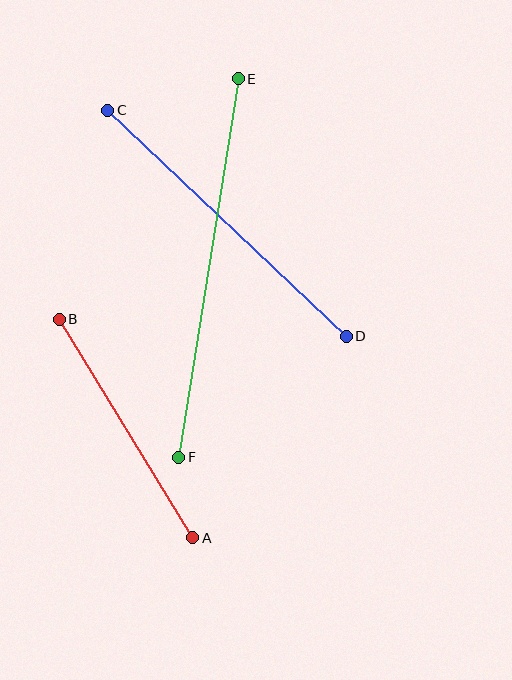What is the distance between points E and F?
The distance is approximately 383 pixels.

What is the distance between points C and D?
The distance is approximately 329 pixels.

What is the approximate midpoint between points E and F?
The midpoint is at approximately (209, 268) pixels.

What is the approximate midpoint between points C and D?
The midpoint is at approximately (227, 223) pixels.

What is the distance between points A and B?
The distance is approximately 256 pixels.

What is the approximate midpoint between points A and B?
The midpoint is at approximately (126, 428) pixels.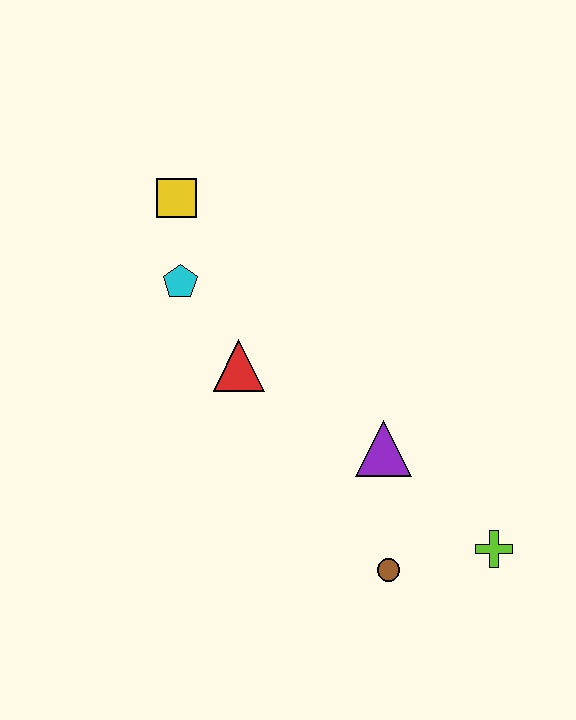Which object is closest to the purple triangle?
The brown circle is closest to the purple triangle.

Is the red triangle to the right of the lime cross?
No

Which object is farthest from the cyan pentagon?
The lime cross is farthest from the cyan pentagon.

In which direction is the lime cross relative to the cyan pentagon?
The lime cross is to the right of the cyan pentagon.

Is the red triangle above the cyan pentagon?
No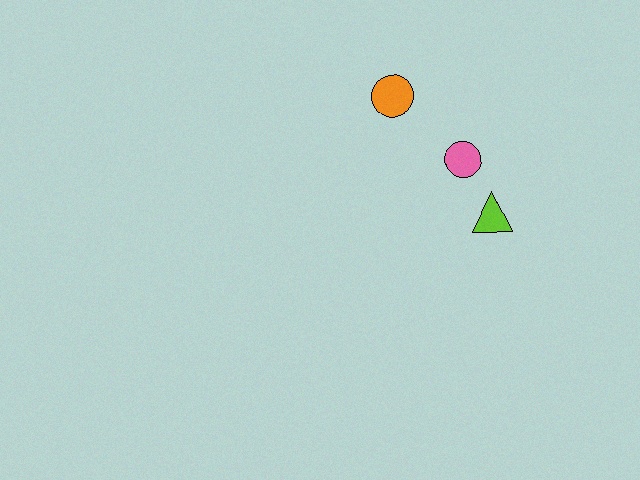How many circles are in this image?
There are 2 circles.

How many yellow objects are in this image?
There are no yellow objects.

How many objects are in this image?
There are 3 objects.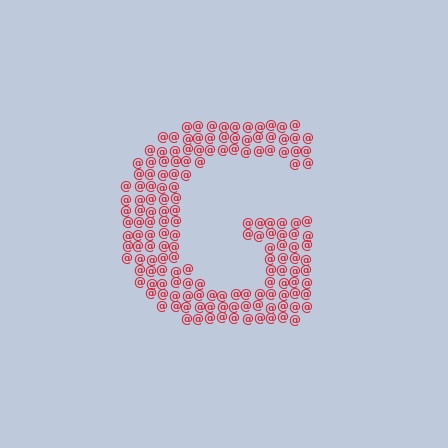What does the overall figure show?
The overall figure shows the letter G.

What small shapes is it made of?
It is made of small at signs.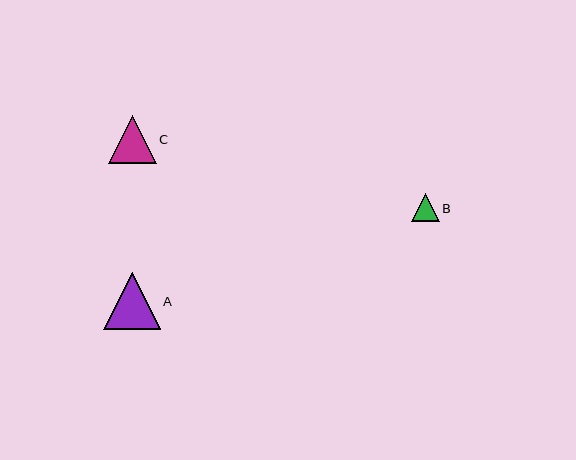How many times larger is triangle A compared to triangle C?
Triangle A is approximately 1.2 times the size of triangle C.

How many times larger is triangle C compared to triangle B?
Triangle C is approximately 1.7 times the size of triangle B.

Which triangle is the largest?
Triangle A is the largest with a size of approximately 57 pixels.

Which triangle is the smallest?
Triangle B is the smallest with a size of approximately 27 pixels.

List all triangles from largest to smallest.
From largest to smallest: A, C, B.